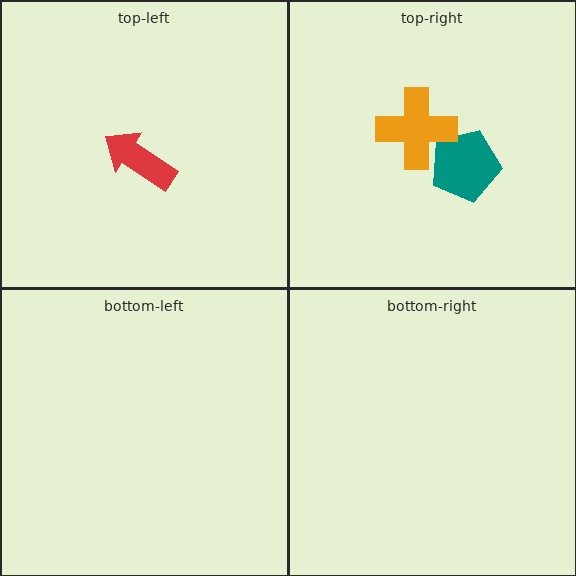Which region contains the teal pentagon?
The top-right region.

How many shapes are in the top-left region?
1.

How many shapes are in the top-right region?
2.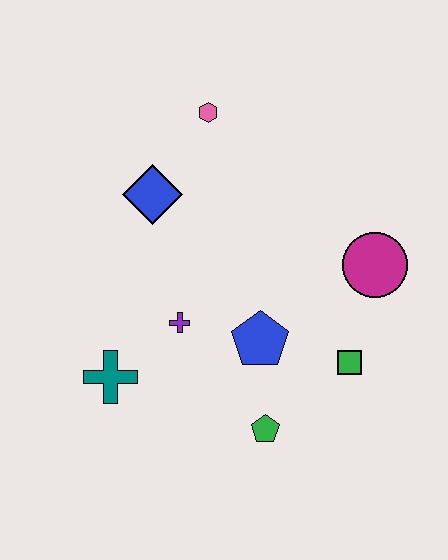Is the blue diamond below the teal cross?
No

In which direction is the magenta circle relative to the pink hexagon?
The magenta circle is to the right of the pink hexagon.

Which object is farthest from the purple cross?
The pink hexagon is farthest from the purple cross.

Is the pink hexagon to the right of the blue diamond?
Yes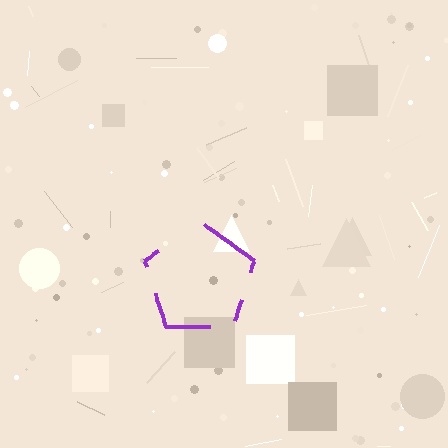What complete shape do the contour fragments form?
The contour fragments form a pentagon.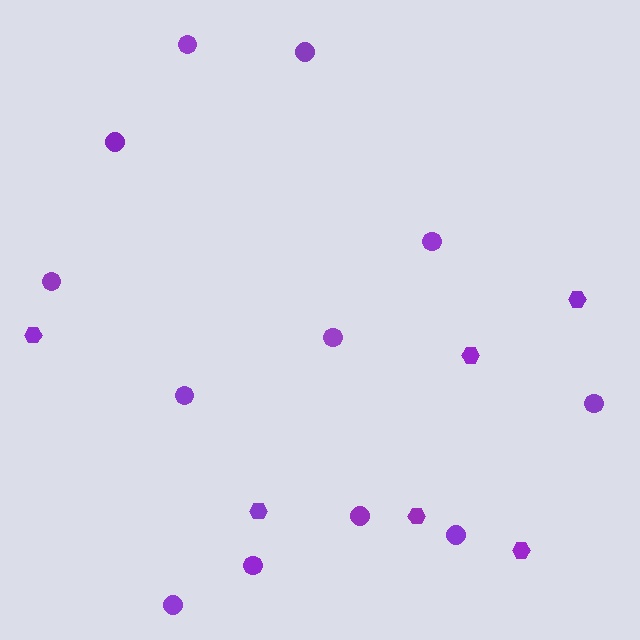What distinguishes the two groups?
There are 2 groups: one group of circles (12) and one group of hexagons (6).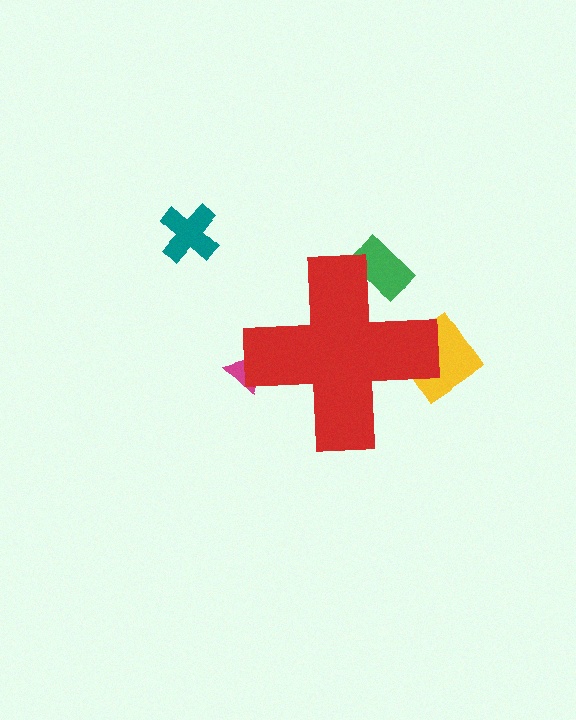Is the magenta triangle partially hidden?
Yes, the magenta triangle is partially hidden behind the red cross.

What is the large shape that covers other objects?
A red cross.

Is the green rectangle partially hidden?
Yes, the green rectangle is partially hidden behind the red cross.